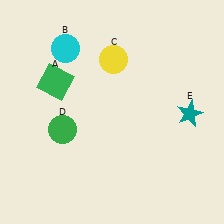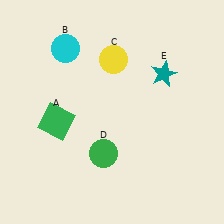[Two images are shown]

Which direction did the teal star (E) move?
The teal star (E) moved up.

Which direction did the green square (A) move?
The green square (A) moved down.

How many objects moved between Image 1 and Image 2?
3 objects moved between the two images.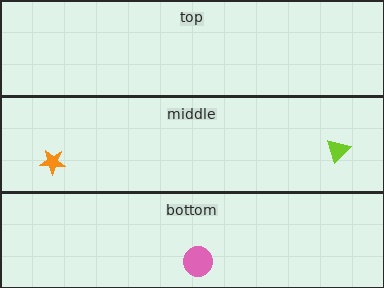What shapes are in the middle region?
The lime triangle, the orange star.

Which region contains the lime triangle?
The middle region.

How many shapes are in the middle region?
2.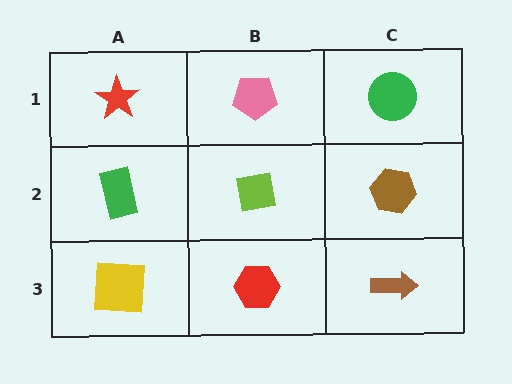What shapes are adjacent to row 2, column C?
A green circle (row 1, column C), a brown arrow (row 3, column C), a lime square (row 2, column B).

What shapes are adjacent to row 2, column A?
A red star (row 1, column A), a yellow square (row 3, column A), a lime square (row 2, column B).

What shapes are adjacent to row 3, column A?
A green rectangle (row 2, column A), a red hexagon (row 3, column B).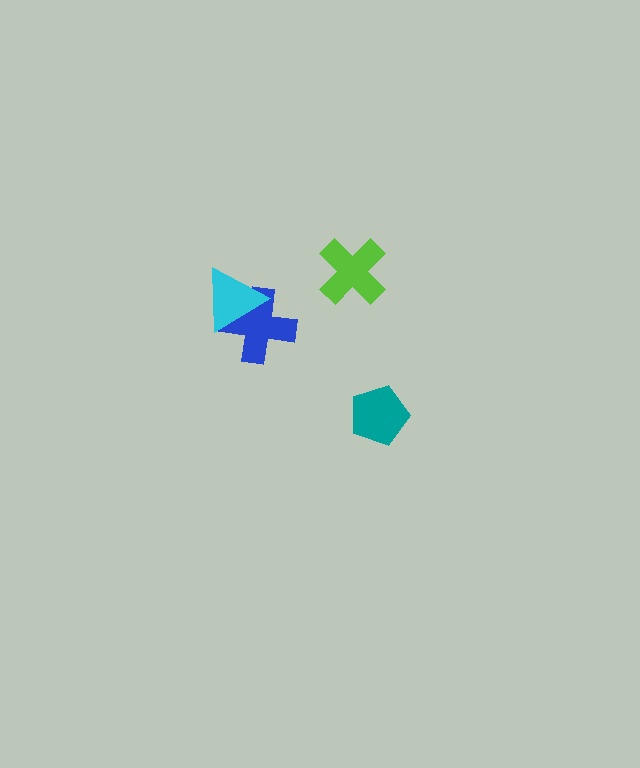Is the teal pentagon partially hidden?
No, no other shape covers it.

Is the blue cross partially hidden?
Yes, it is partially covered by another shape.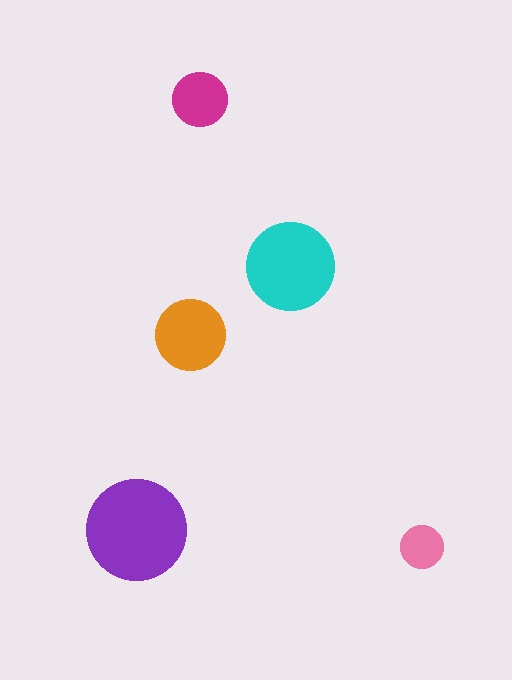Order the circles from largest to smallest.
the purple one, the cyan one, the orange one, the magenta one, the pink one.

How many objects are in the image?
There are 5 objects in the image.